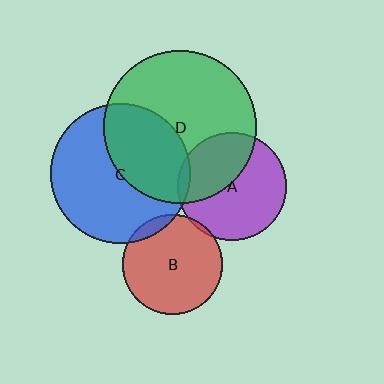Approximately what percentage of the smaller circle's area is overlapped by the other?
Approximately 5%.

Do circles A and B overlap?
Yes.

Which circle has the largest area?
Circle D (green).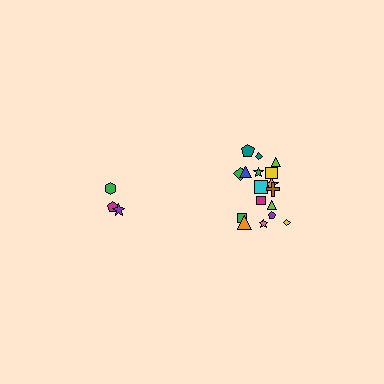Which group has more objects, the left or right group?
The right group.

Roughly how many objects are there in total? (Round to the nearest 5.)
Roughly 20 objects in total.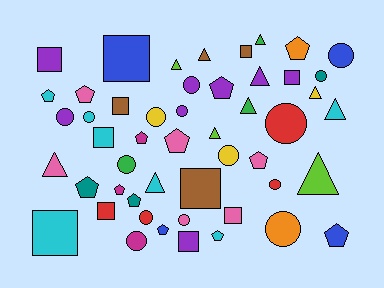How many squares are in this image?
There are 11 squares.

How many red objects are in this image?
There are 4 red objects.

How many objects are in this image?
There are 50 objects.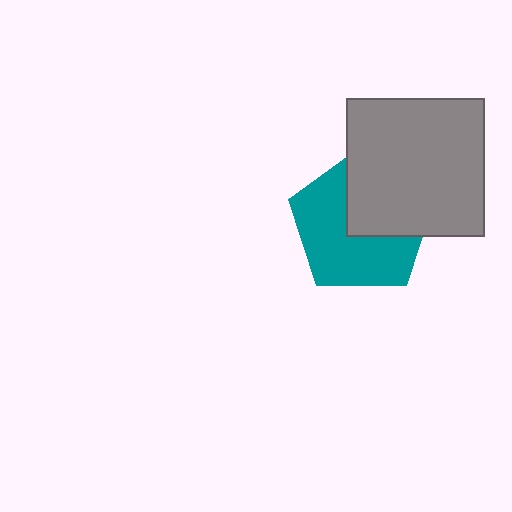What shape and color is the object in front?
The object in front is a gray square.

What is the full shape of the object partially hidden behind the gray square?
The partially hidden object is a teal pentagon.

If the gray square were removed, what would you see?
You would see the complete teal pentagon.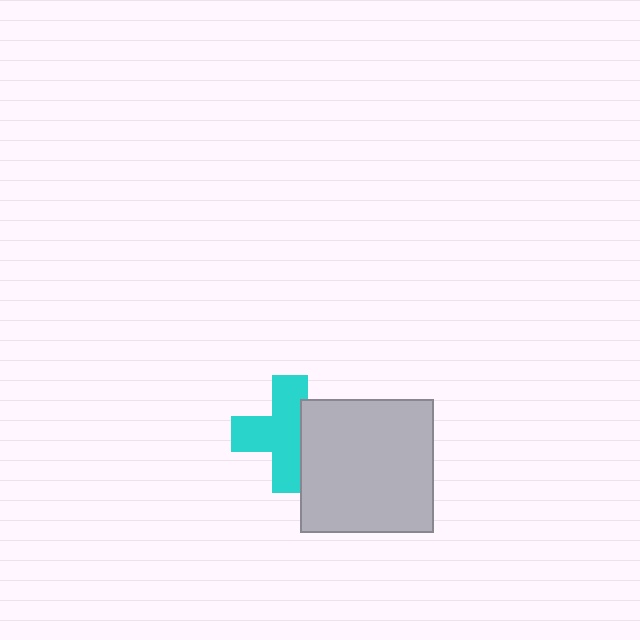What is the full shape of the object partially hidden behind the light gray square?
The partially hidden object is a cyan cross.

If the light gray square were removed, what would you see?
You would see the complete cyan cross.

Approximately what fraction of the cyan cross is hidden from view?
Roughly 31% of the cyan cross is hidden behind the light gray square.